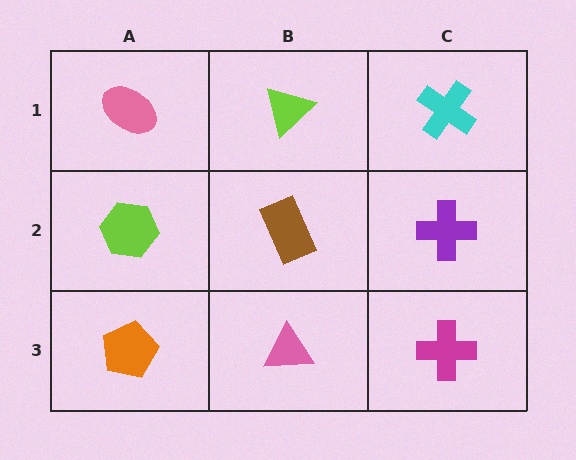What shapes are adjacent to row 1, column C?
A purple cross (row 2, column C), a lime triangle (row 1, column B).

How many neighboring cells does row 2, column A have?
3.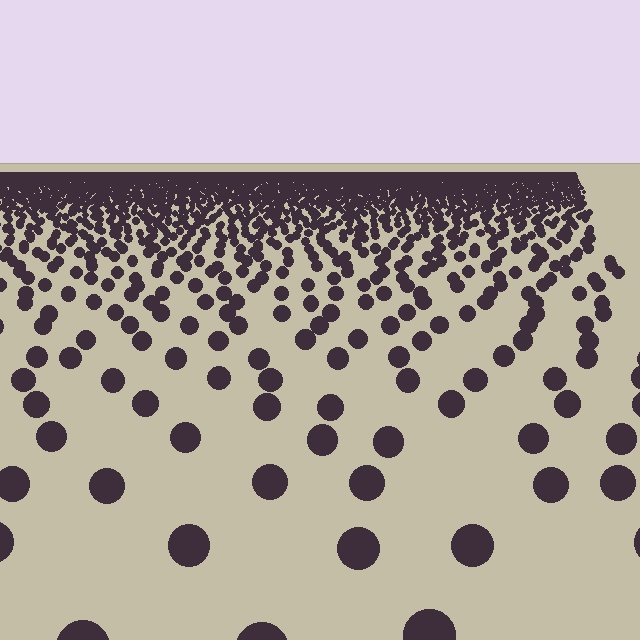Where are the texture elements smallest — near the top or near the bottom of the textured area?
Near the top.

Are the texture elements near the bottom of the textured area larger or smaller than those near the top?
Larger. Near the bottom, elements are closer to the viewer and appear at a bigger on-screen size.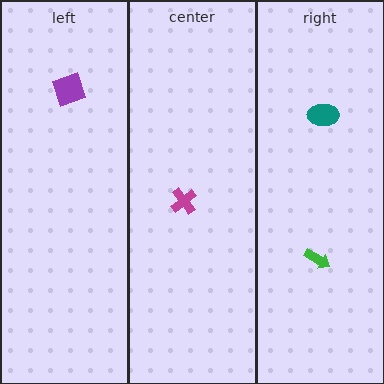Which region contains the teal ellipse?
The right region.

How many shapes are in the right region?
2.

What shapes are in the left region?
The purple square.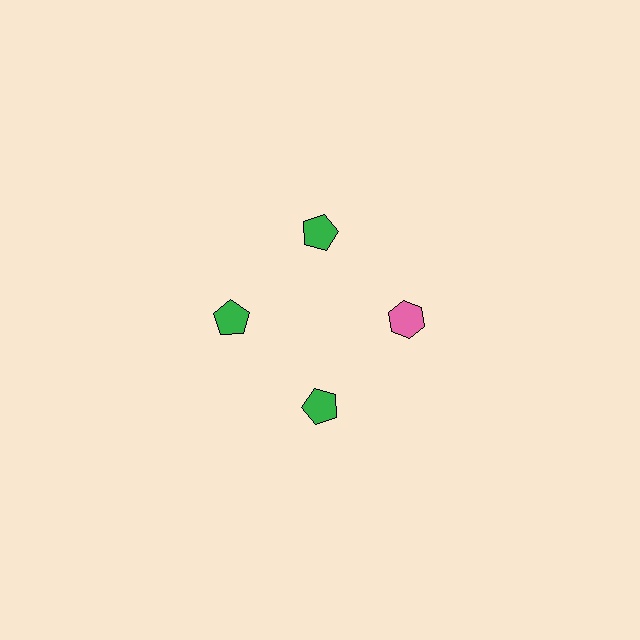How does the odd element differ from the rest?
It differs in both color (pink instead of green) and shape (hexagon instead of pentagon).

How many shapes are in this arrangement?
There are 4 shapes arranged in a ring pattern.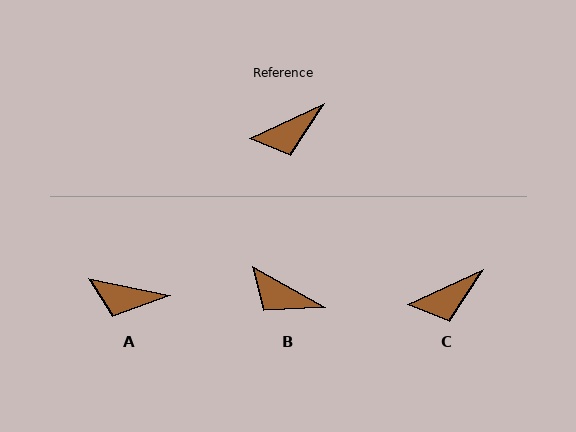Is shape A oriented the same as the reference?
No, it is off by about 37 degrees.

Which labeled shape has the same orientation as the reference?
C.